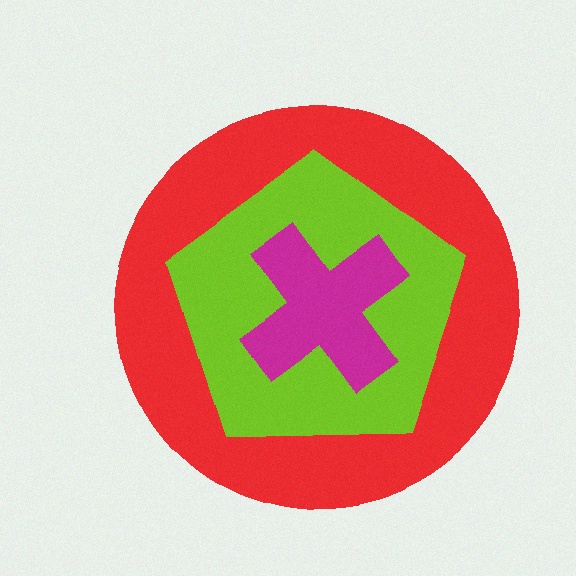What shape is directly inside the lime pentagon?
The magenta cross.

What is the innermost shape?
The magenta cross.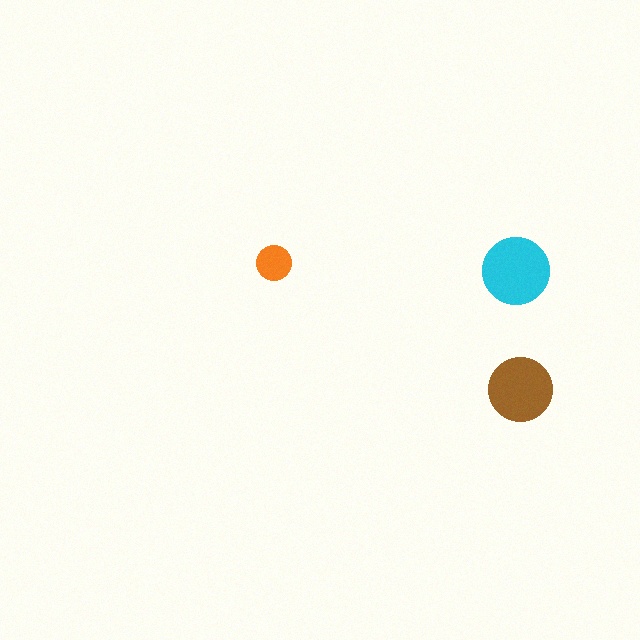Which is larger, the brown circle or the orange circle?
The brown one.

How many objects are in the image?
There are 3 objects in the image.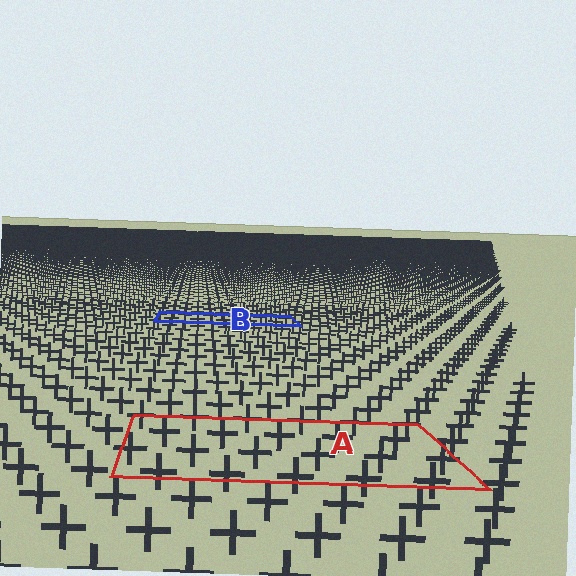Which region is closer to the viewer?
Region A is closer. The texture elements there are larger and more spread out.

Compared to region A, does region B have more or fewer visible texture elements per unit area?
Region B has more texture elements per unit area — they are packed more densely because it is farther away.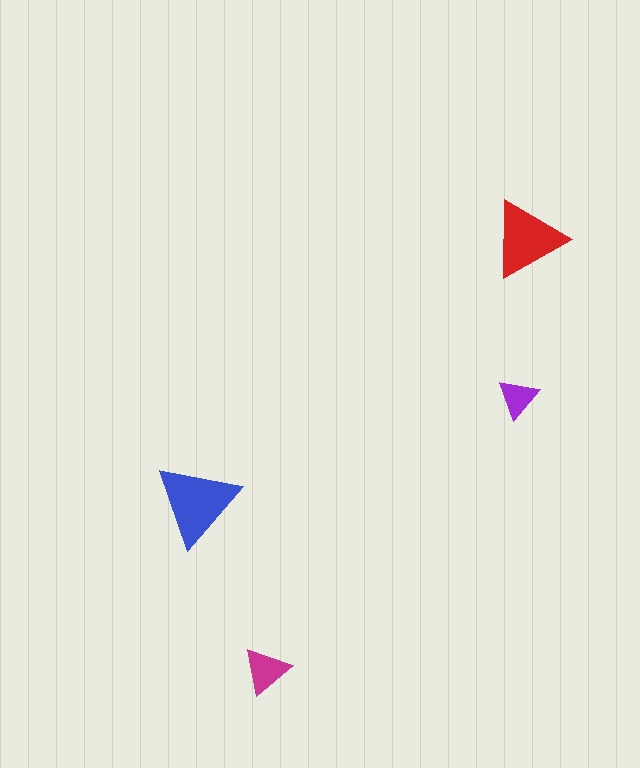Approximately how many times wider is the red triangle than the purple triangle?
About 2 times wider.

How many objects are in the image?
There are 4 objects in the image.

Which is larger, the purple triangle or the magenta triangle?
The magenta one.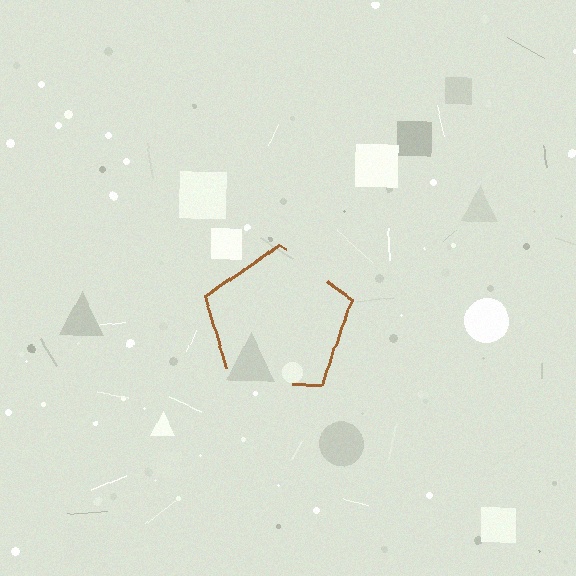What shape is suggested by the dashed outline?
The dashed outline suggests a pentagon.